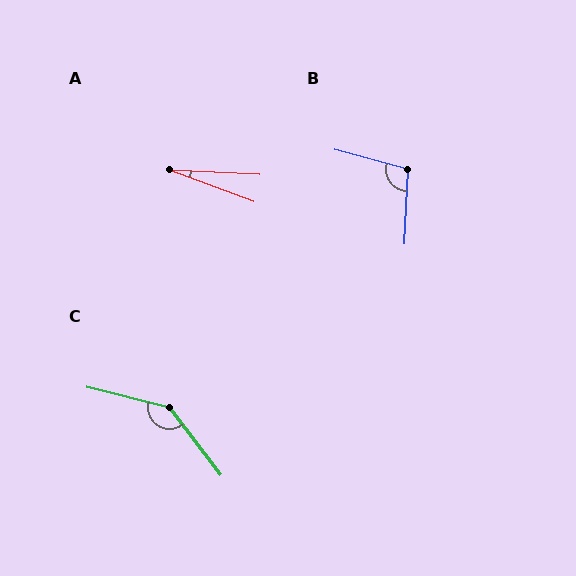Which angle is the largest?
C, at approximately 141 degrees.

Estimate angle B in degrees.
Approximately 103 degrees.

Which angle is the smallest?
A, at approximately 18 degrees.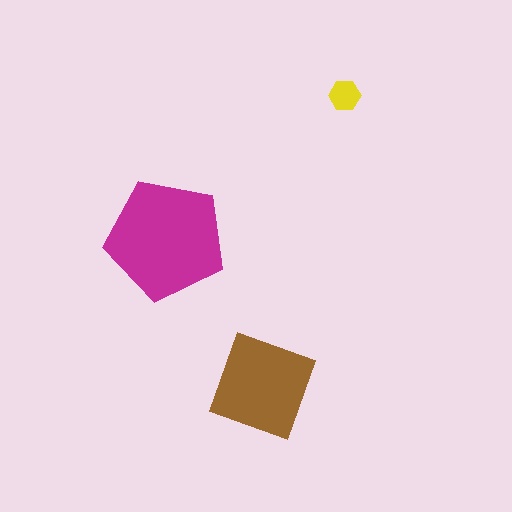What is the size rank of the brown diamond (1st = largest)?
2nd.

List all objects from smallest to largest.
The yellow hexagon, the brown diamond, the magenta pentagon.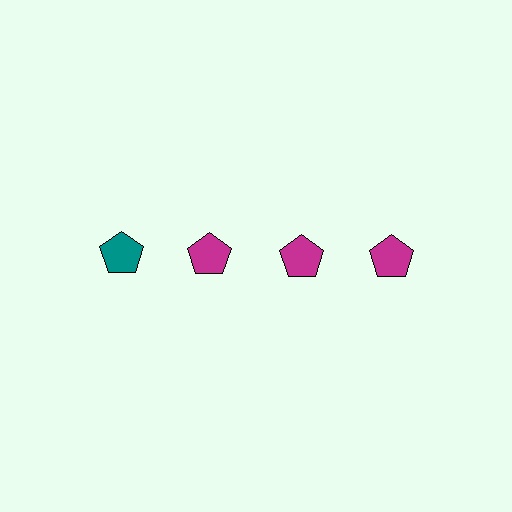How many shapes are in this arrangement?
There are 4 shapes arranged in a grid pattern.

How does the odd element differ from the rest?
It has a different color: teal instead of magenta.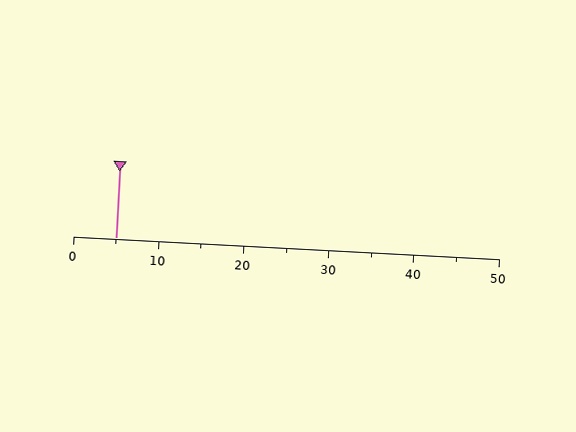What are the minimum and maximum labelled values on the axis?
The axis runs from 0 to 50.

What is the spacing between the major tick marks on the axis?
The major ticks are spaced 10 apart.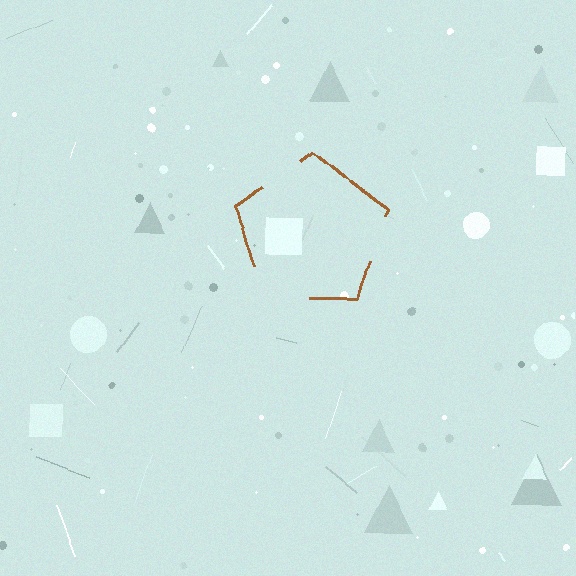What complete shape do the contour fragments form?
The contour fragments form a pentagon.